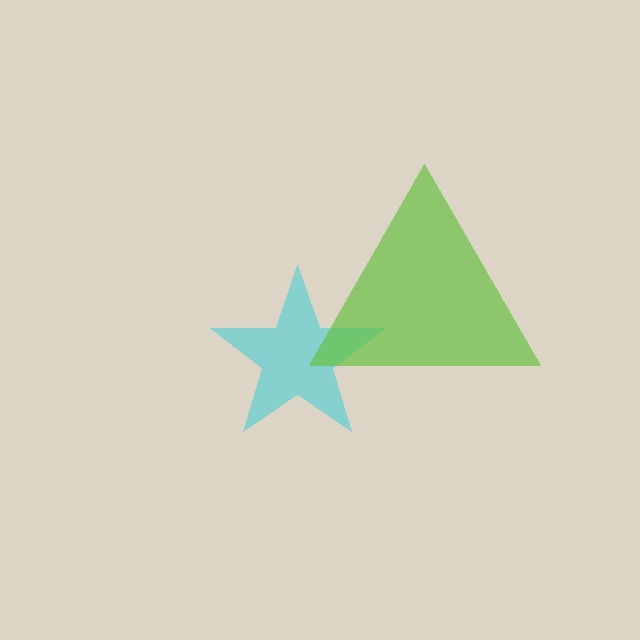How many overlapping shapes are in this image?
There are 2 overlapping shapes in the image.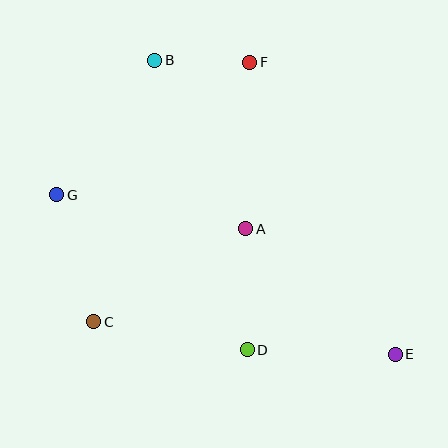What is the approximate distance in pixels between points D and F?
The distance between D and F is approximately 288 pixels.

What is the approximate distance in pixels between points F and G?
The distance between F and G is approximately 234 pixels.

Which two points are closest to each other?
Points B and F are closest to each other.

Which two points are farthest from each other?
Points B and E are farthest from each other.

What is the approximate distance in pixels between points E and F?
The distance between E and F is approximately 327 pixels.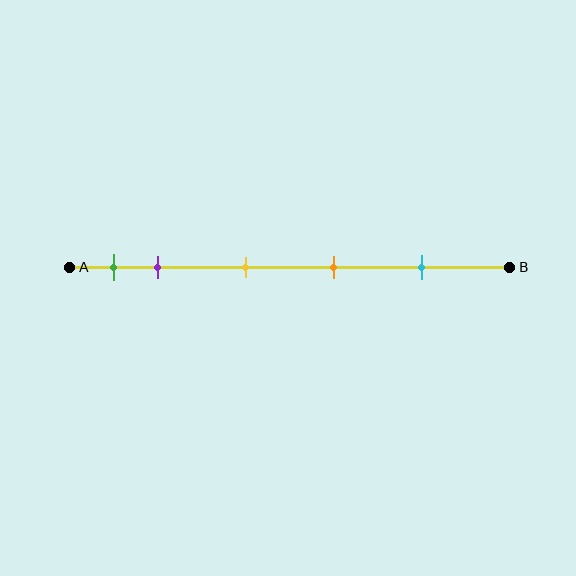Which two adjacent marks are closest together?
The green and purple marks are the closest adjacent pair.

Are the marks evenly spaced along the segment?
No, the marks are not evenly spaced.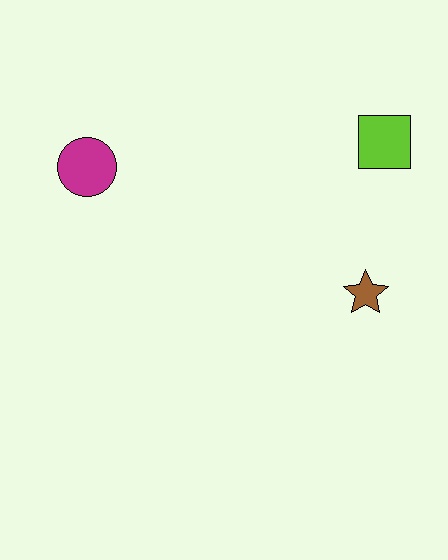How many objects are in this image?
There are 3 objects.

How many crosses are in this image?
There are no crosses.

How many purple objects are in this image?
There are no purple objects.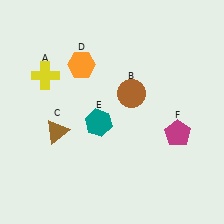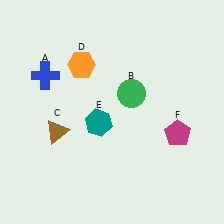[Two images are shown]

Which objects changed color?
A changed from yellow to blue. B changed from brown to green.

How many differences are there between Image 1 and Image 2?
There are 2 differences between the two images.